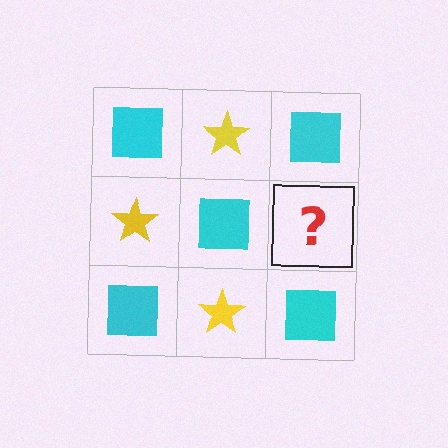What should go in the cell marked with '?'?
The missing cell should contain a yellow star.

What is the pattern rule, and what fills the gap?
The rule is that it alternates cyan square and yellow star in a checkerboard pattern. The gap should be filled with a yellow star.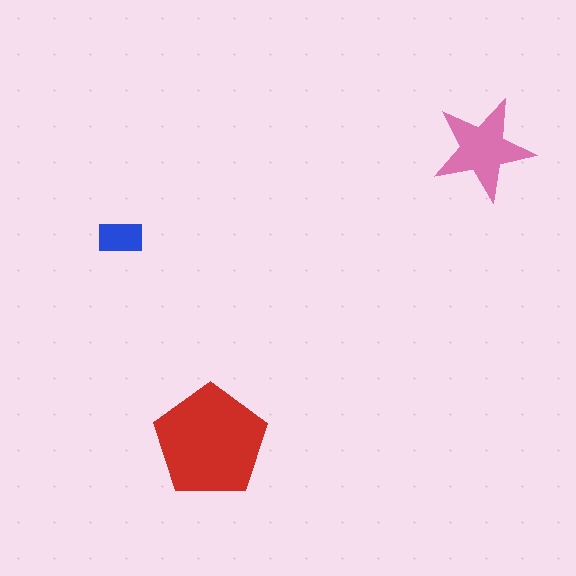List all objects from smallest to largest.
The blue rectangle, the pink star, the red pentagon.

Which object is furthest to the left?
The blue rectangle is leftmost.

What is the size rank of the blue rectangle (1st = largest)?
3rd.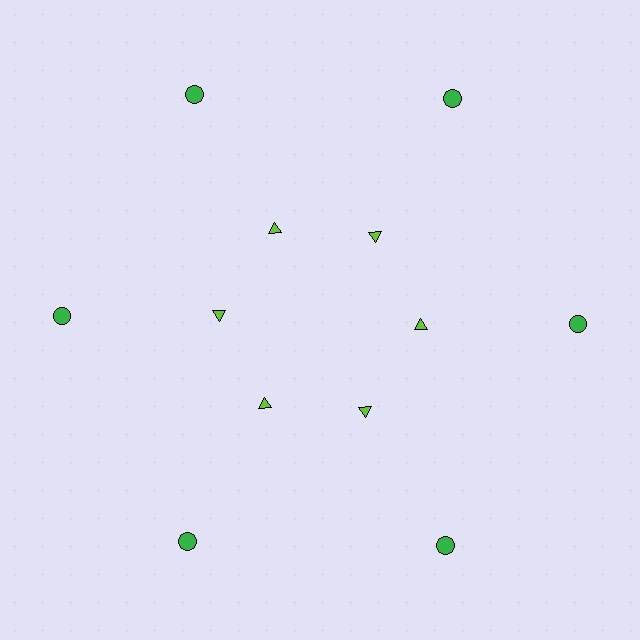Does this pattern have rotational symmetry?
Yes, this pattern has 6-fold rotational symmetry. It looks the same after rotating 60 degrees around the center.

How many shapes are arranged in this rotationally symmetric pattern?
There are 12 shapes, arranged in 6 groups of 2.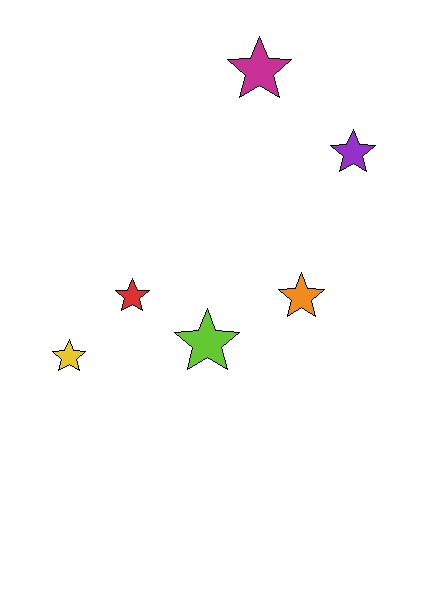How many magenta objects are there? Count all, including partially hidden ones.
There is 1 magenta object.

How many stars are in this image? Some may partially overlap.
There are 6 stars.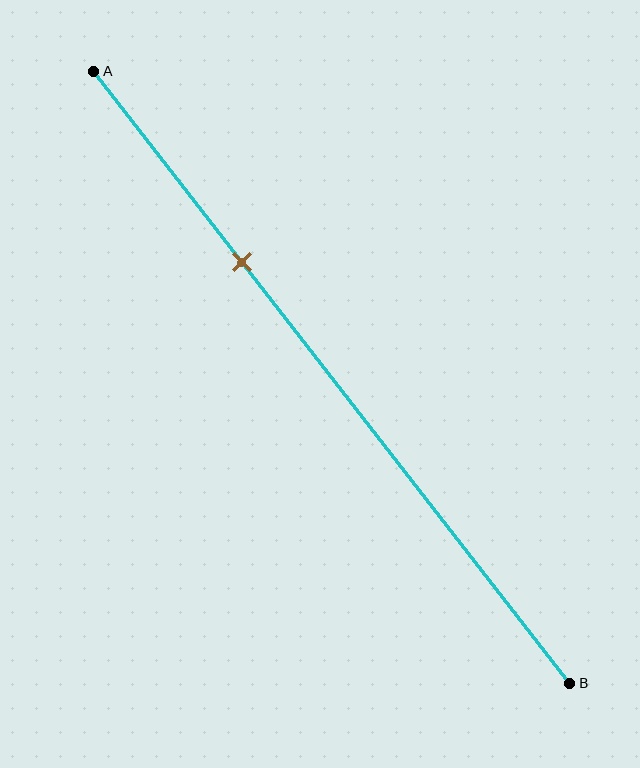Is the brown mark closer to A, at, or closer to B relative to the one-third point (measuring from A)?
The brown mark is approximately at the one-third point of segment AB.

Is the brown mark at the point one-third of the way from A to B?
Yes, the mark is approximately at the one-third point.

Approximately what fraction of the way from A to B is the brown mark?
The brown mark is approximately 30% of the way from A to B.